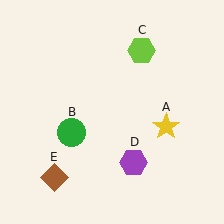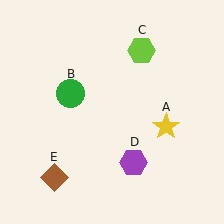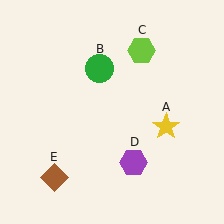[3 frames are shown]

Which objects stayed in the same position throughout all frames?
Yellow star (object A) and lime hexagon (object C) and purple hexagon (object D) and brown diamond (object E) remained stationary.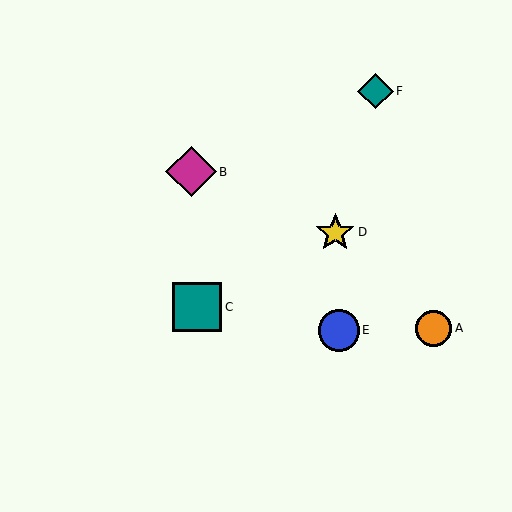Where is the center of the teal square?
The center of the teal square is at (197, 307).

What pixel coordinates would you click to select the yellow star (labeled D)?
Click at (335, 232) to select the yellow star D.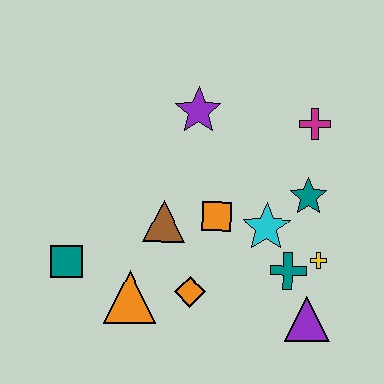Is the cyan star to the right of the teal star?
No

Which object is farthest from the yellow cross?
The teal square is farthest from the yellow cross.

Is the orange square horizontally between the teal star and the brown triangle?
Yes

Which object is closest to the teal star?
The cyan star is closest to the teal star.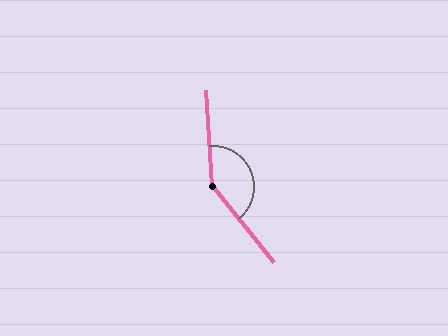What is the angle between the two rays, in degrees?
Approximately 145 degrees.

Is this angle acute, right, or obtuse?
It is obtuse.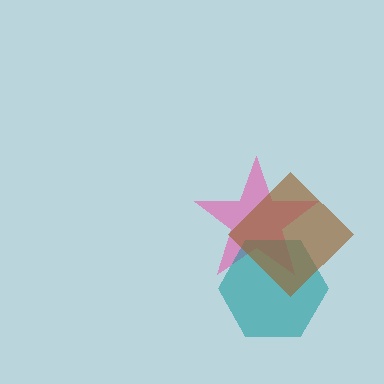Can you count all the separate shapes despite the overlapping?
Yes, there are 3 separate shapes.